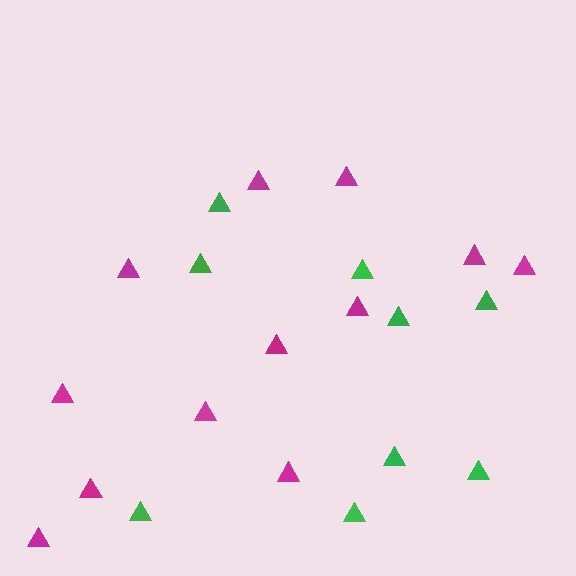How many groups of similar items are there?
There are 2 groups: one group of magenta triangles (12) and one group of green triangles (9).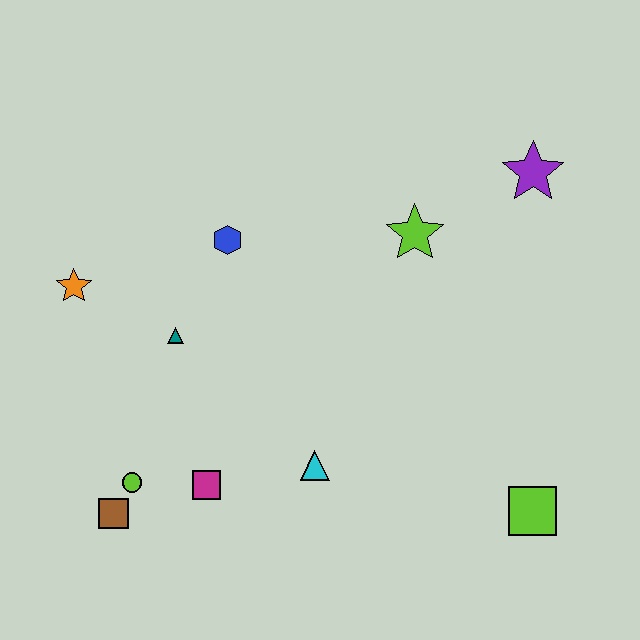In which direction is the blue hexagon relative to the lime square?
The blue hexagon is to the left of the lime square.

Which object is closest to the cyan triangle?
The magenta square is closest to the cyan triangle.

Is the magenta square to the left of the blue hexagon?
Yes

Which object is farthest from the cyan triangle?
The purple star is farthest from the cyan triangle.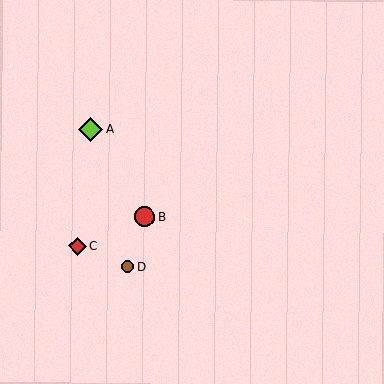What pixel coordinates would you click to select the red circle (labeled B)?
Click at (145, 217) to select the red circle B.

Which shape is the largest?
The lime diamond (labeled A) is the largest.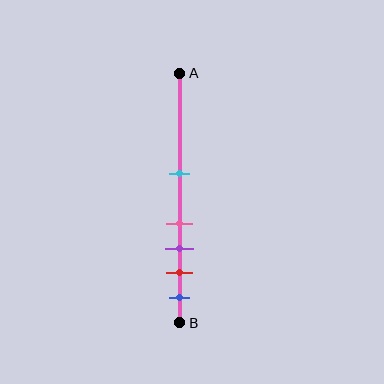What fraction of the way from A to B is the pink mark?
The pink mark is approximately 60% (0.6) of the way from A to B.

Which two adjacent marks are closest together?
The pink and purple marks are the closest adjacent pair.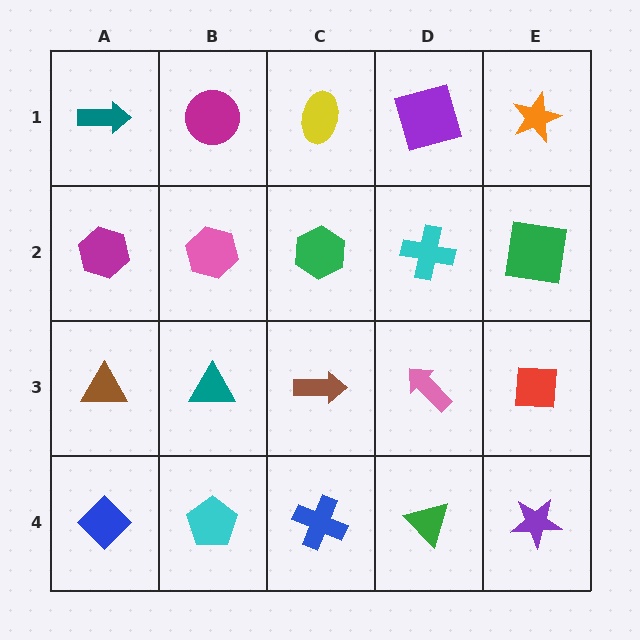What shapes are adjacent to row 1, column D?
A cyan cross (row 2, column D), a yellow ellipse (row 1, column C), an orange star (row 1, column E).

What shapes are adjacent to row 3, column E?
A green square (row 2, column E), a purple star (row 4, column E), a pink arrow (row 3, column D).